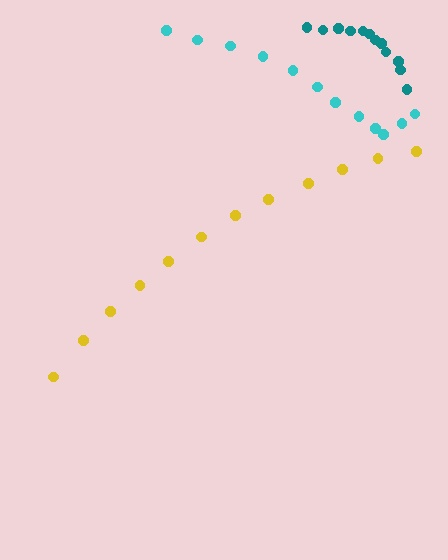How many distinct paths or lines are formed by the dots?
There are 3 distinct paths.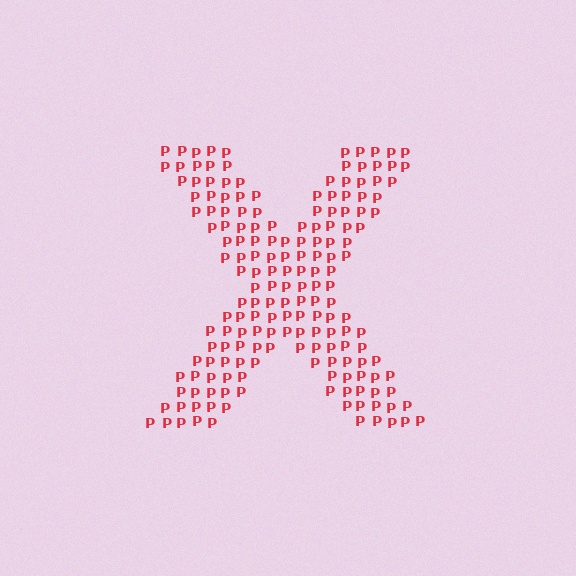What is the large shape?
The large shape is the letter X.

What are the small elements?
The small elements are letter P's.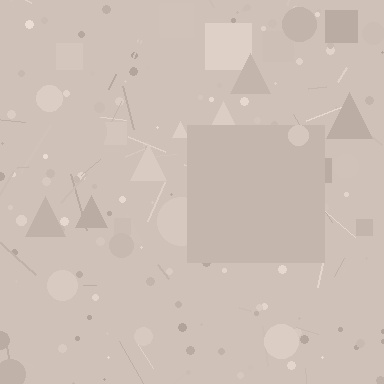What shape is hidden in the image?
A square is hidden in the image.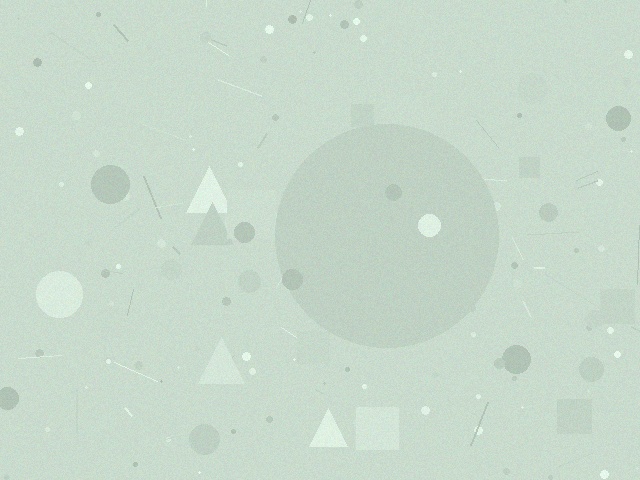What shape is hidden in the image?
A circle is hidden in the image.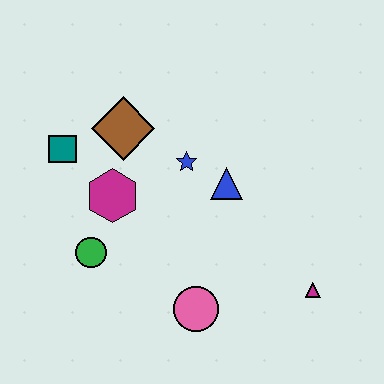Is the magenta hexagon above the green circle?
Yes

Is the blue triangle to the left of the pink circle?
No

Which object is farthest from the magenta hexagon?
The magenta triangle is farthest from the magenta hexagon.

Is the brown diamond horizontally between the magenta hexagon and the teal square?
No